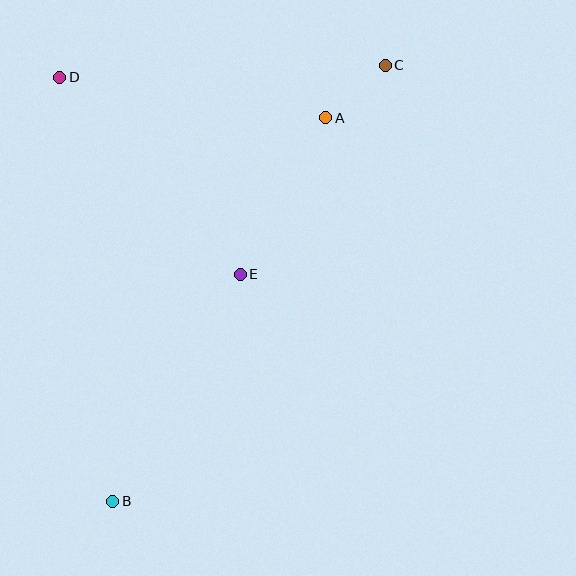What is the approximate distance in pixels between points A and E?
The distance between A and E is approximately 178 pixels.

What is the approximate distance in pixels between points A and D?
The distance between A and D is approximately 269 pixels.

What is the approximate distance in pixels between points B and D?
The distance between B and D is approximately 427 pixels.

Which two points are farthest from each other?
Points B and C are farthest from each other.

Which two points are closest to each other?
Points A and C are closest to each other.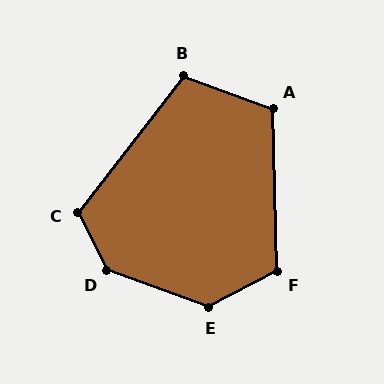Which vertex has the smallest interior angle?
B, at approximately 108 degrees.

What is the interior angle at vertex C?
Approximately 116 degrees (obtuse).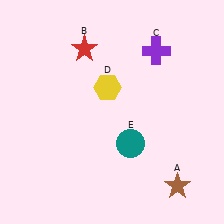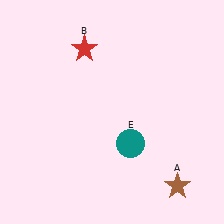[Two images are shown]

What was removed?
The purple cross (C), the yellow hexagon (D) were removed in Image 2.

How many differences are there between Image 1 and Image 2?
There are 2 differences between the two images.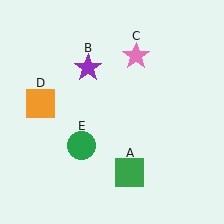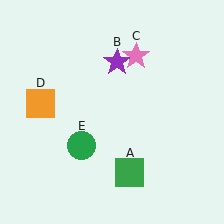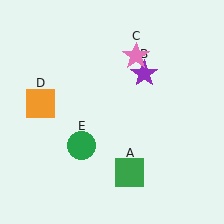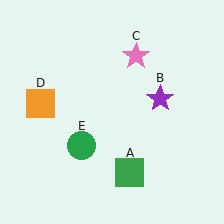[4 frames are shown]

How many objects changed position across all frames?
1 object changed position: purple star (object B).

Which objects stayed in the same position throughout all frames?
Green square (object A) and pink star (object C) and orange square (object D) and green circle (object E) remained stationary.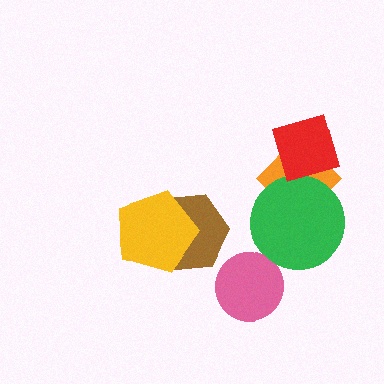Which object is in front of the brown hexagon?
The yellow pentagon is in front of the brown hexagon.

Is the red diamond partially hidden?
No, no other shape covers it.